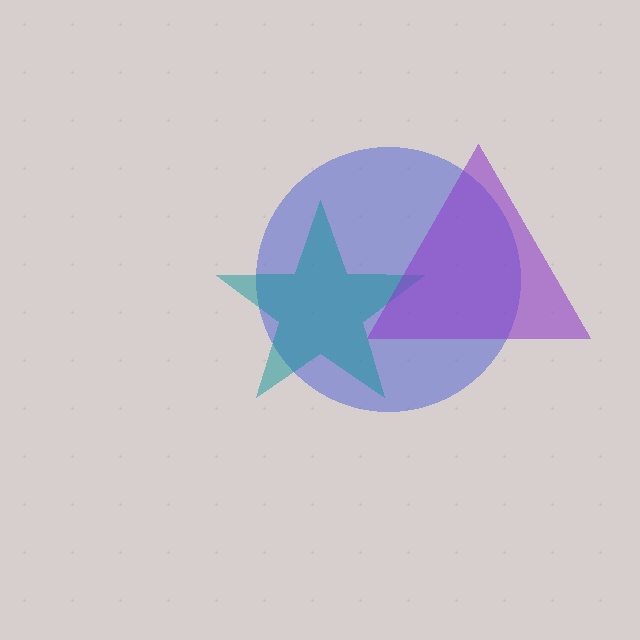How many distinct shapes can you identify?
There are 3 distinct shapes: a blue circle, a teal star, a purple triangle.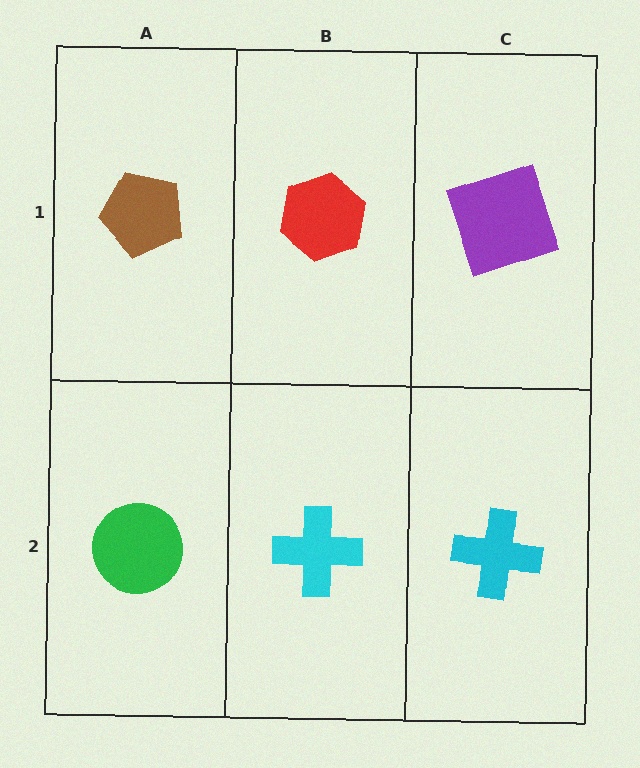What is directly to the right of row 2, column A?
A cyan cross.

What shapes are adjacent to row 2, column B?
A red hexagon (row 1, column B), a green circle (row 2, column A), a cyan cross (row 2, column C).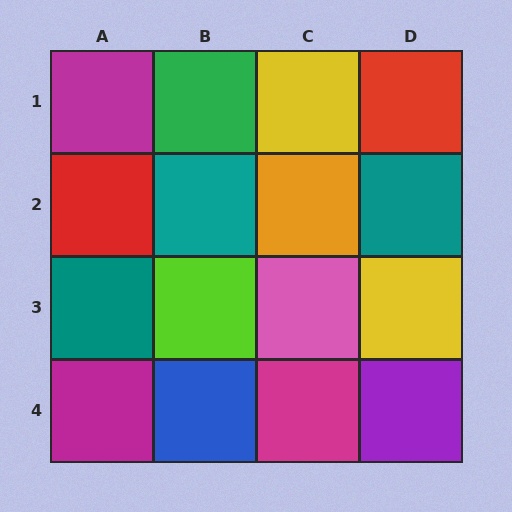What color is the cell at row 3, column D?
Yellow.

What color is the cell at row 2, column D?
Teal.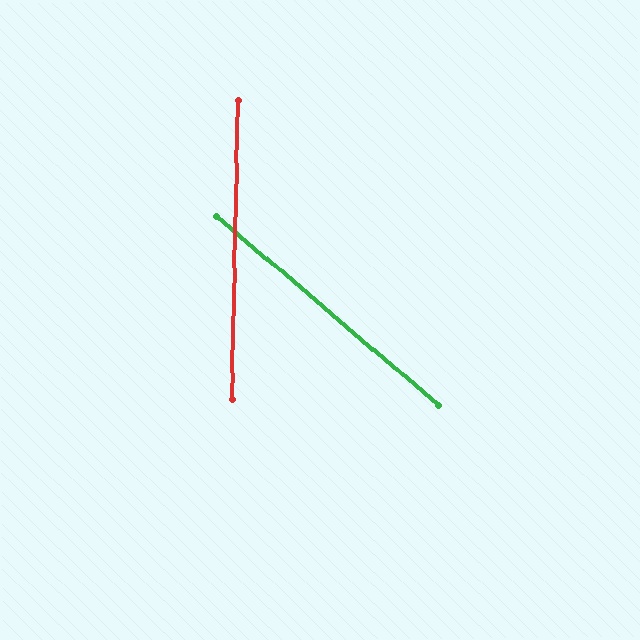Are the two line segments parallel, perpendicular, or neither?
Neither parallel nor perpendicular — they differ by about 51°.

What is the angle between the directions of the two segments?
Approximately 51 degrees.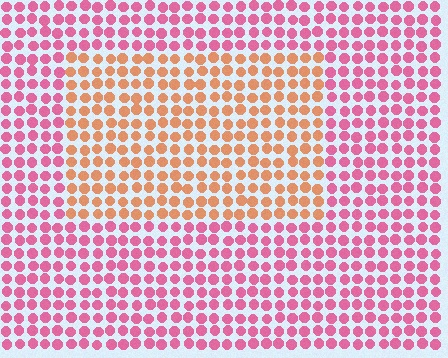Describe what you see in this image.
The image is filled with small pink elements in a uniform arrangement. A rectangle-shaped region is visible where the elements are tinted to a slightly different hue, forming a subtle color boundary.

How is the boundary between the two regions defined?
The boundary is defined purely by a slight shift in hue (about 48 degrees). Spacing, size, and orientation are identical on both sides.